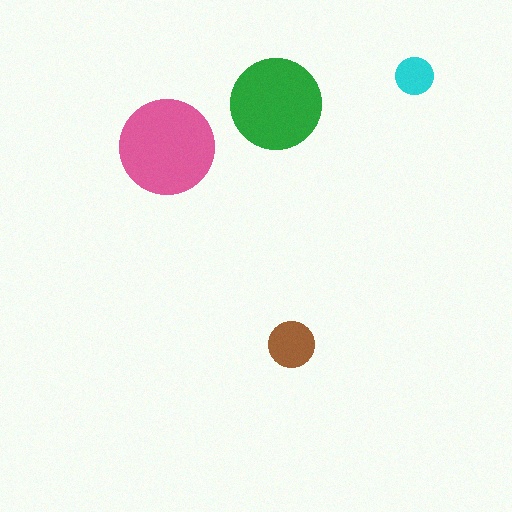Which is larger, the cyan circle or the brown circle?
The brown one.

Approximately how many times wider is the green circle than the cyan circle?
About 2.5 times wider.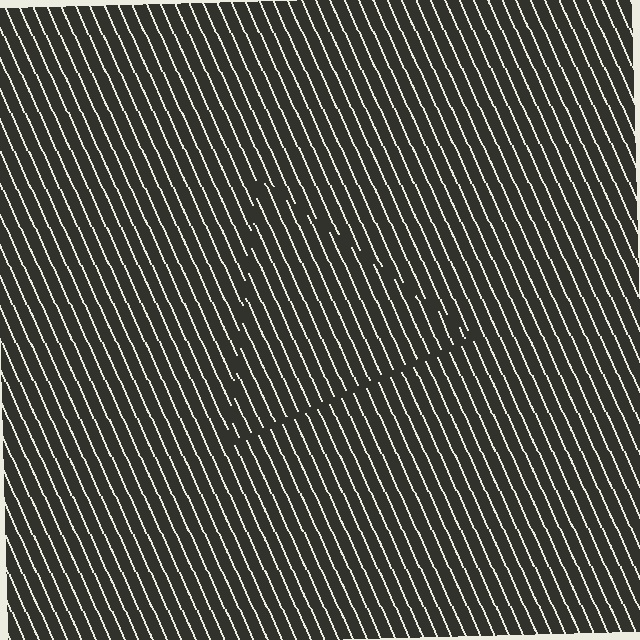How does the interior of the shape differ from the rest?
The interior of the shape contains the same grating, shifted by half a period — the contour is defined by the phase discontinuity where line-ends from the inner and outer gratings abut.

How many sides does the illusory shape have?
3 sides — the line-ends trace a triangle.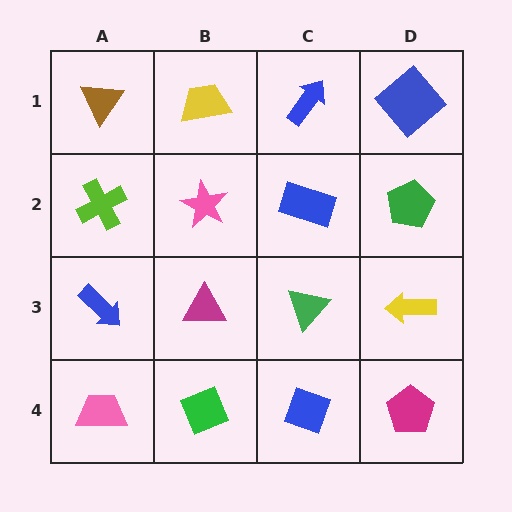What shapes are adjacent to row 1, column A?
A lime cross (row 2, column A), a yellow trapezoid (row 1, column B).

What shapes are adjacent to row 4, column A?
A blue arrow (row 3, column A), a green diamond (row 4, column B).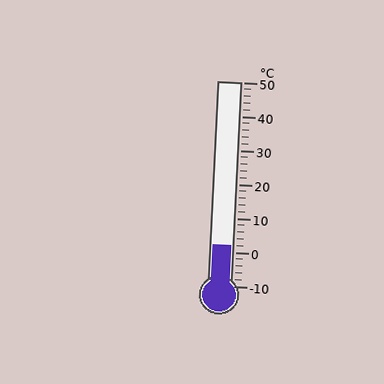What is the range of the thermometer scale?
The thermometer scale ranges from -10°C to 50°C.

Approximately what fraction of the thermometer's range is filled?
The thermometer is filled to approximately 20% of its range.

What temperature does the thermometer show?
The thermometer shows approximately 2°C.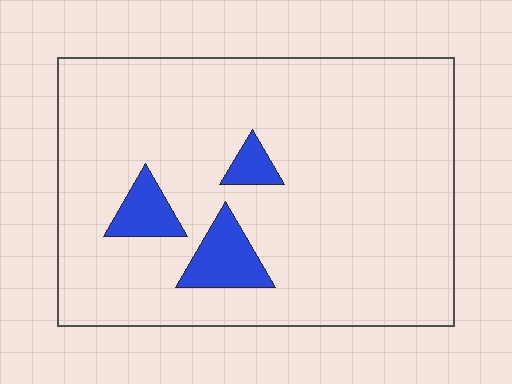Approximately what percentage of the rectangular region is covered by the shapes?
Approximately 10%.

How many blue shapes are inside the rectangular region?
3.